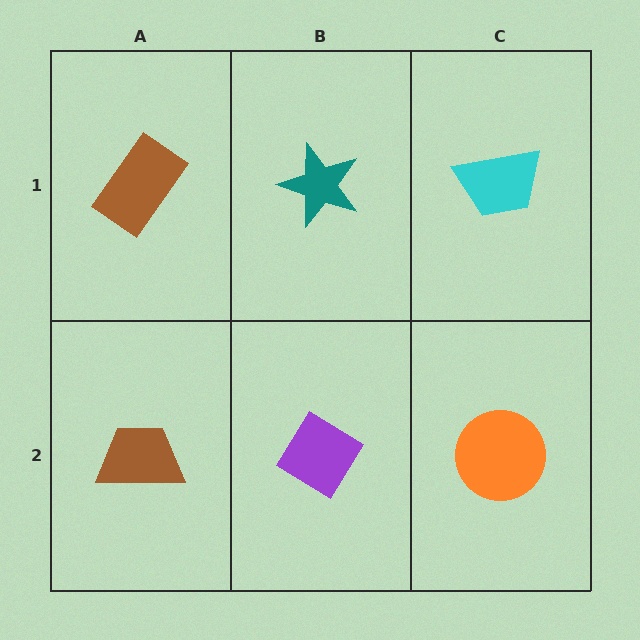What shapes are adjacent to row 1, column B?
A purple diamond (row 2, column B), a brown rectangle (row 1, column A), a cyan trapezoid (row 1, column C).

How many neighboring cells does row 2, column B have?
3.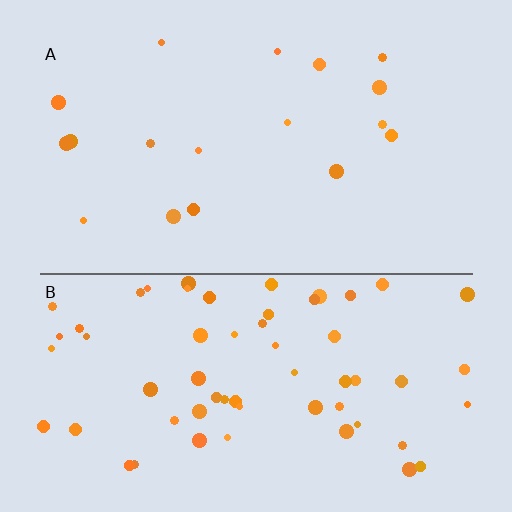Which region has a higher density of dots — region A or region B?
B (the bottom).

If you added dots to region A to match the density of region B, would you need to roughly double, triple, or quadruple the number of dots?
Approximately triple.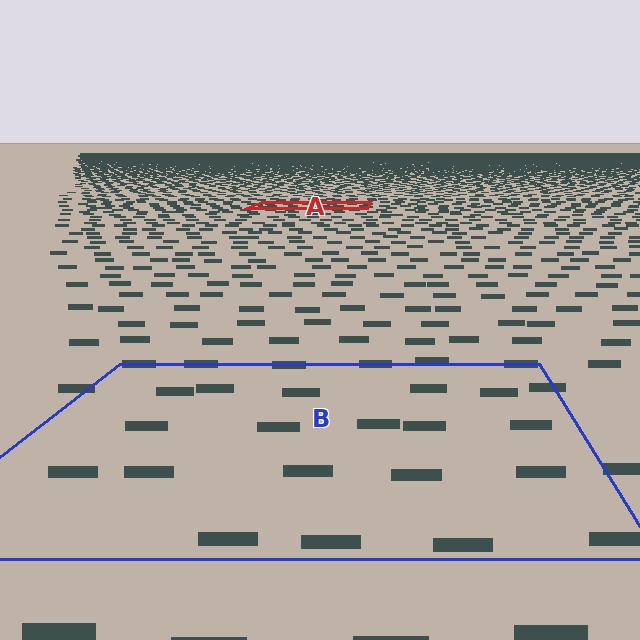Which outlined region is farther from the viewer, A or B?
Region A is farther from the viewer — the texture elements inside it appear smaller and more densely packed.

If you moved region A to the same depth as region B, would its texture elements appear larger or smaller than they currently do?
They would appear larger. At a closer depth, the same texture elements are projected at a bigger on-screen size.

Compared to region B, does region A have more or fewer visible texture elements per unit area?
Region A has more texture elements per unit area — they are packed more densely because it is farther away.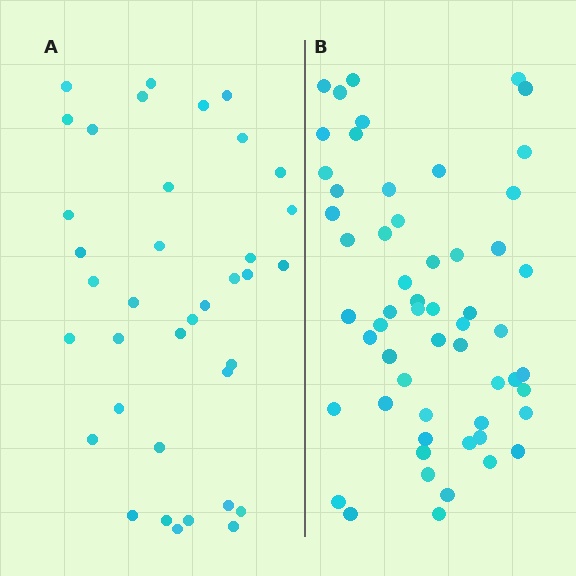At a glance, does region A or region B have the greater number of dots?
Region B (the right region) has more dots.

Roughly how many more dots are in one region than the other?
Region B has approximately 20 more dots than region A.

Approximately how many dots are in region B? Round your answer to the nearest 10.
About 60 dots. (The exact count is 57, which rounds to 60.)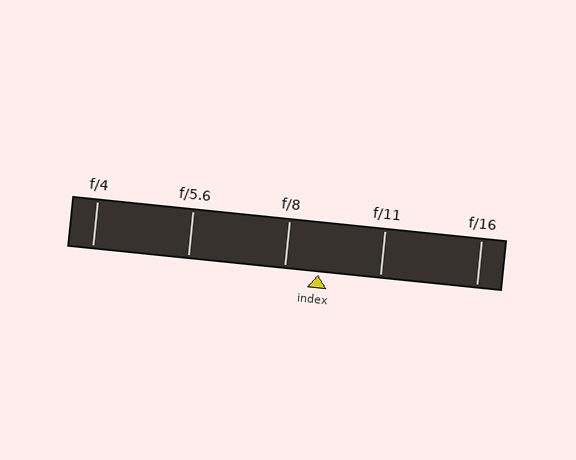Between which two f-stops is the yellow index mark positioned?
The index mark is between f/8 and f/11.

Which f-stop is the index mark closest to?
The index mark is closest to f/8.